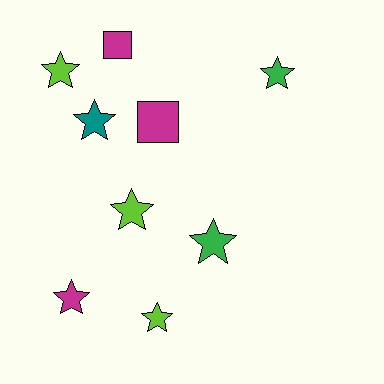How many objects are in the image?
There are 9 objects.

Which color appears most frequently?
Lime, with 3 objects.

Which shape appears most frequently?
Star, with 7 objects.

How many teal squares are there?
There are no teal squares.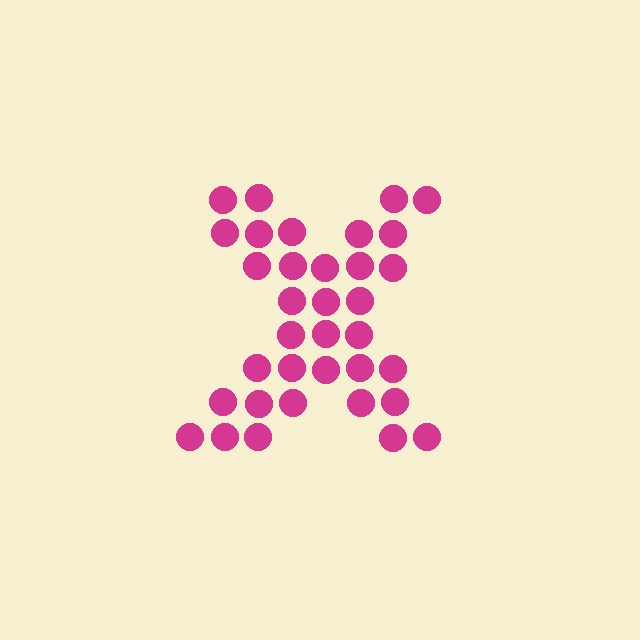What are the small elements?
The small elements are circles.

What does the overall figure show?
The overall figure shows the letter X.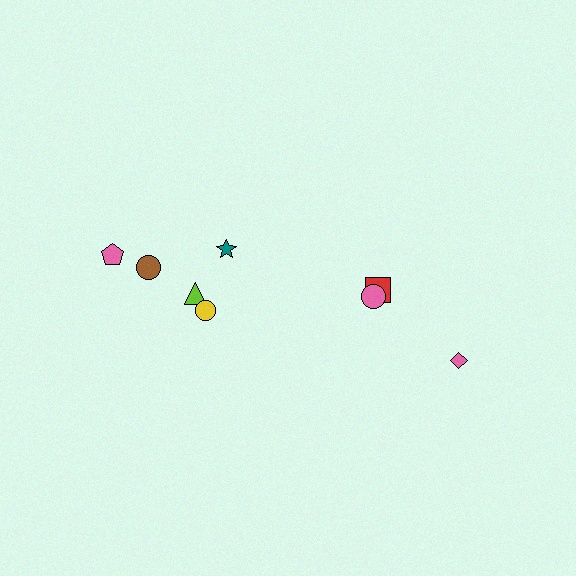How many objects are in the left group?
There are 5 objects.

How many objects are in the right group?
There are 3 objects.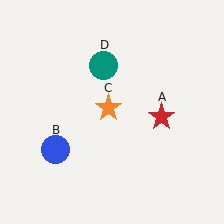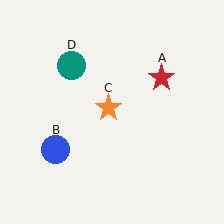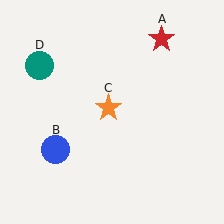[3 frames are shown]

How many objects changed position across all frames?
2 objects changed position: red star (object A), teal circle (object D).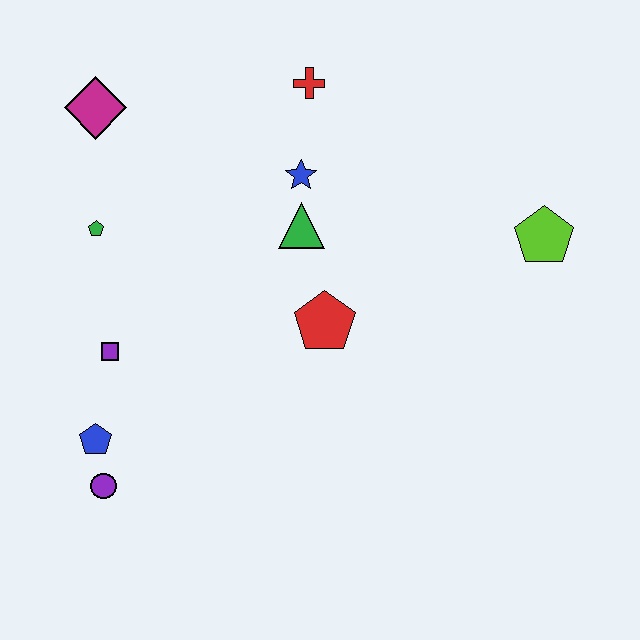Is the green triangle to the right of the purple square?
Yes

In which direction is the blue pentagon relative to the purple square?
The blue pentagon is below the purple square.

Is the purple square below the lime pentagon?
Yes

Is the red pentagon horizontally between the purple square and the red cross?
No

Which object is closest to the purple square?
The blue pentagon is closest to the purple square.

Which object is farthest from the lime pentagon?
The purple circle is farthest from the lime pentagon.